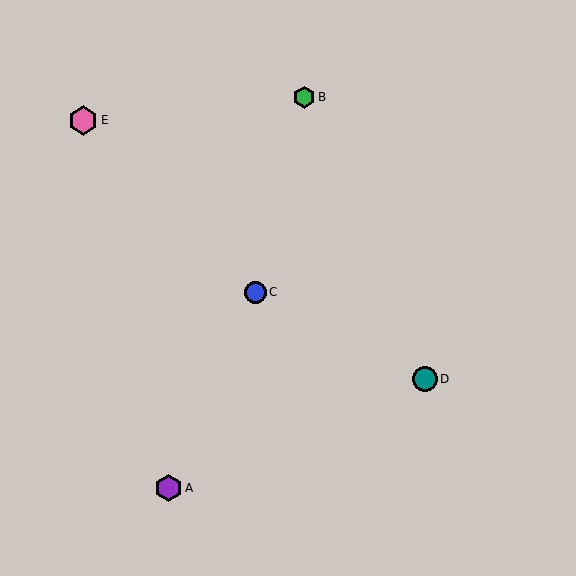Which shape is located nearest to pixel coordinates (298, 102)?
The green hexagon (labeled B) at (304, 97) is nearest to that location.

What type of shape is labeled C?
Shape C is a blue circle.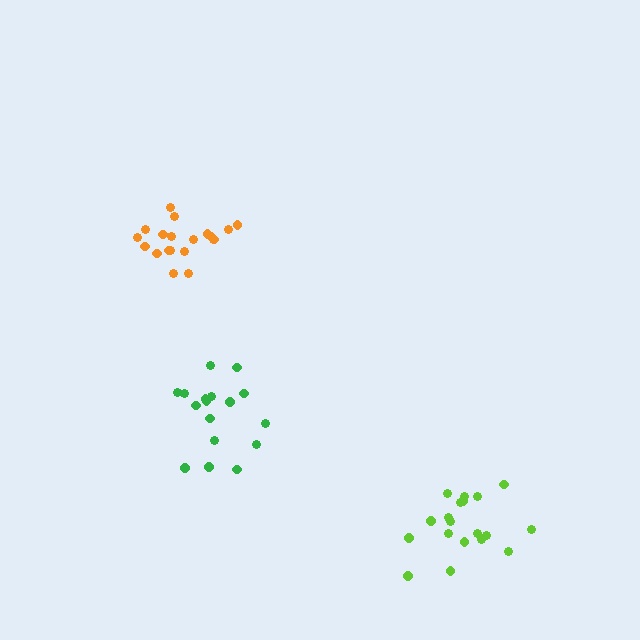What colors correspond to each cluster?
The clusters are colored: lime, orange, green.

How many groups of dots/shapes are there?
There are 3 groups.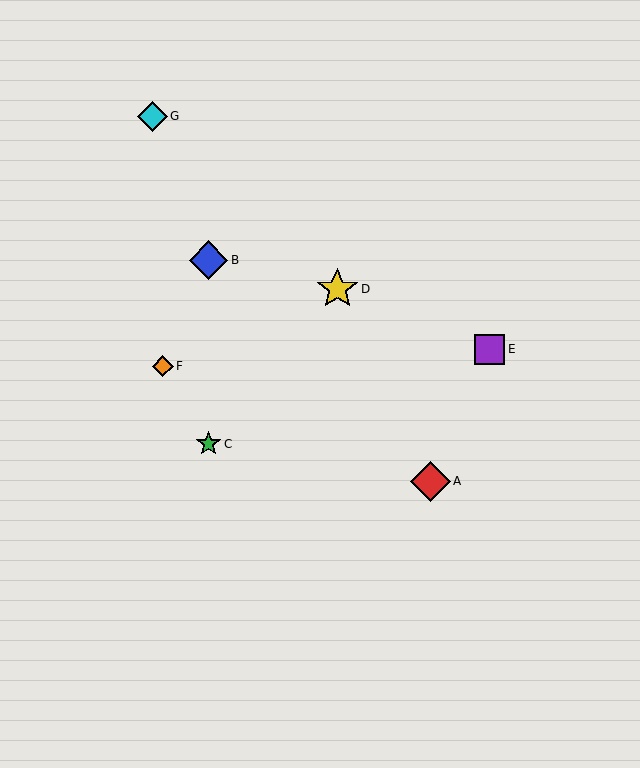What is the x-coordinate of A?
Object A is at x≈430.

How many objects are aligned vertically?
2 objects (B, C) are aligned vertically.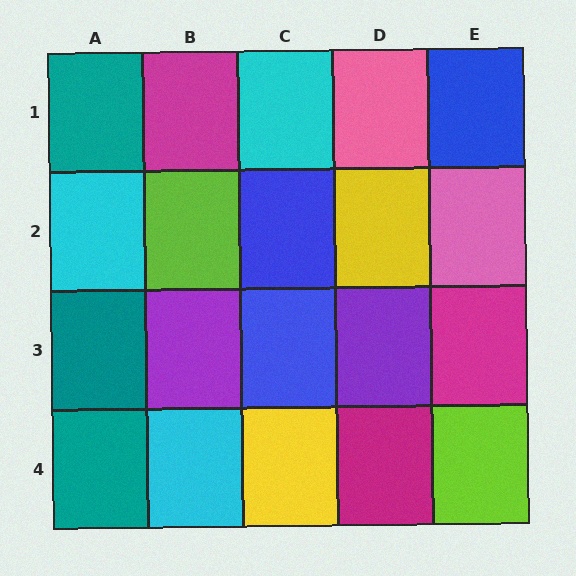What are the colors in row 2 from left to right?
Cyan, lime, blue, yellow, pink.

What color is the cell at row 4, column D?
Magenta.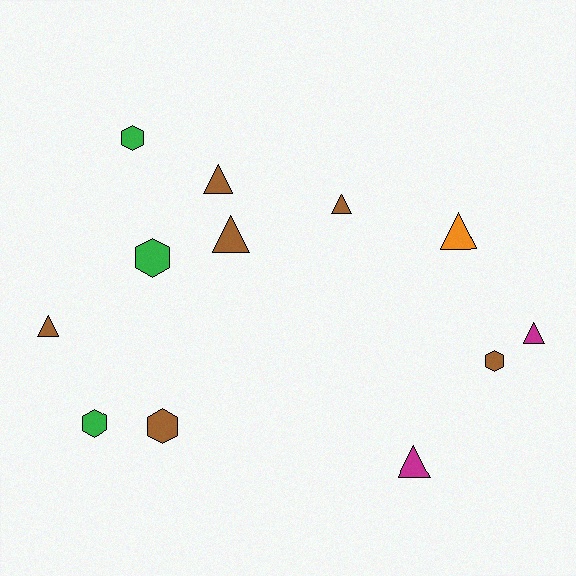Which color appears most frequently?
Brown, with 6 objects.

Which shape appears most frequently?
Triangle, with 7 objects.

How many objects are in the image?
There are 12 objects.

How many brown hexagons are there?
There are 2 brown hexagons.